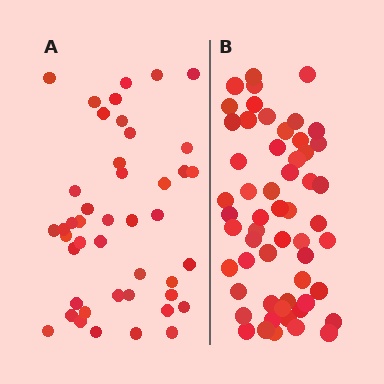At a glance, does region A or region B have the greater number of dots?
Region B (the right region) has more dots.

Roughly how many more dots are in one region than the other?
Region B has roughly 12 or so more dots than region A.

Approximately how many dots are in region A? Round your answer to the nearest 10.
About 40 dots. (The exact count is 44, which rounds to 40.)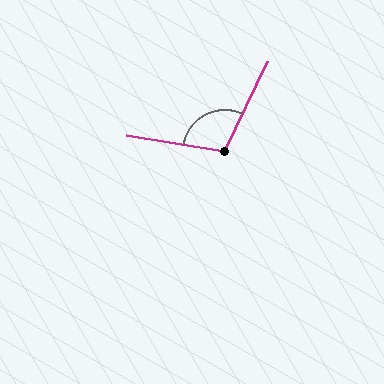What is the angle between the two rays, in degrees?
Approximately 106 degrees.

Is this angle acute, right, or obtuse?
It is obtuse.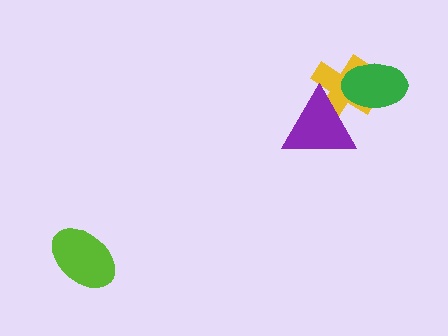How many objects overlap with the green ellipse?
1 object overlaps with the green ellipse.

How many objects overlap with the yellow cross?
2 objects overlap with the yellow cross.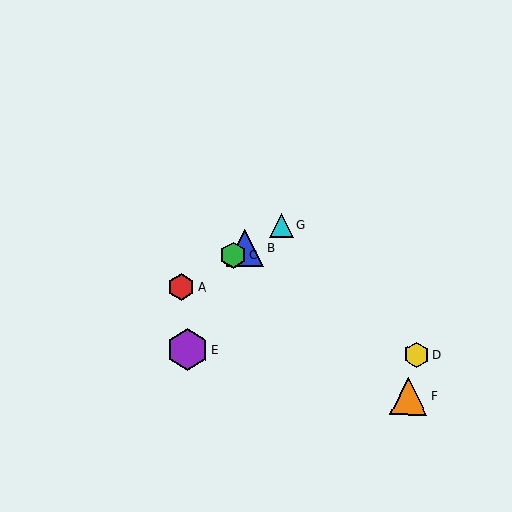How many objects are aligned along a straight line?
4 objects (A, B, C, G) are aligned along a straight line.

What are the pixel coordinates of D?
Object D is at (416, 354).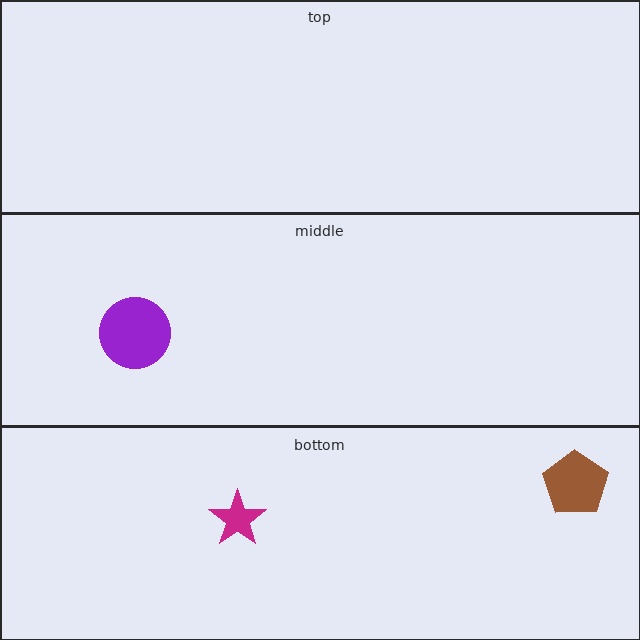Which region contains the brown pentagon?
The bottom region.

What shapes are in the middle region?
The purple circle.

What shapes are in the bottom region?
The magenta star, the brown pentagon.